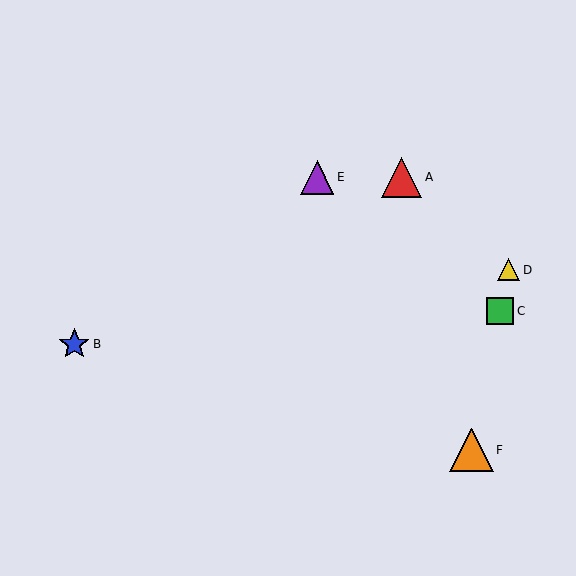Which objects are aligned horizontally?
Objects A, E are aligned horizontally.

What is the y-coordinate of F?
Object F is at y≈450.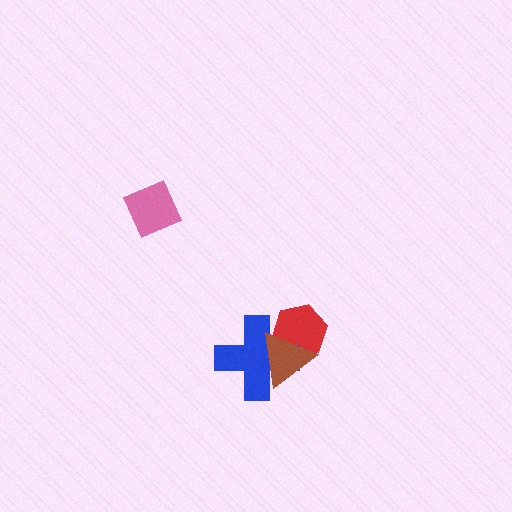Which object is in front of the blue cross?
The brown triangle is in front of the blue cross.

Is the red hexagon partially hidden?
Yes, it is partially covered by another shape.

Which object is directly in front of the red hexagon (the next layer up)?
The blue cross is directly in front of the red hexagon.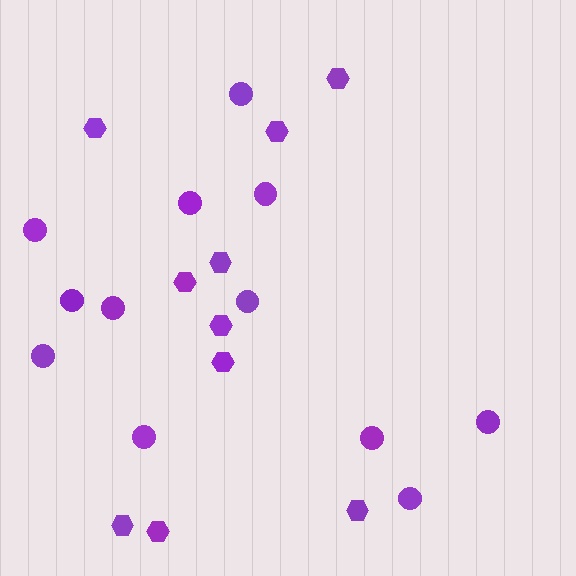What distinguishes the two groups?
There are 2 groups: one group of circles (12) and one group of hexagons (10).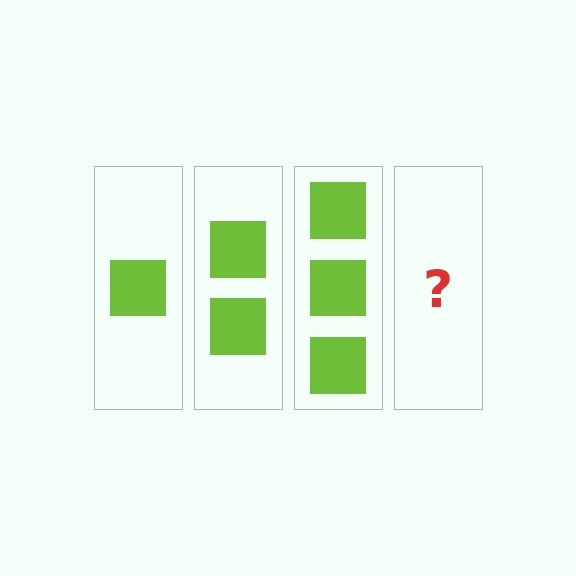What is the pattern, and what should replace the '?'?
The pattern is that each step adds one more square. The '?' should be 4 squares.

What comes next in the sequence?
The next element should be 4 squares.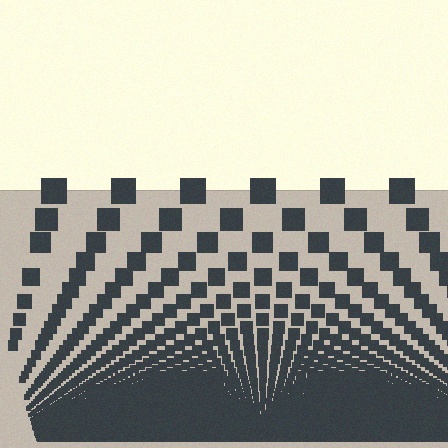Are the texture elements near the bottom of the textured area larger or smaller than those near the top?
Smaller. The gradient is inverted — elements near the bottom are smaller and denser.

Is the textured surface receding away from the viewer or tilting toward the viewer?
The surface appears to tilt toward the viewer. Texture elements get larger and sparser toward the top.